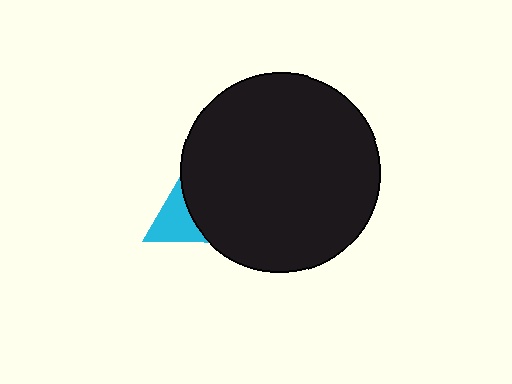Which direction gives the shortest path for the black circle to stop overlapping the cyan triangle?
Moving right gives the shortest separation.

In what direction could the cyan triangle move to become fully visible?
The cyan triangle could move left. That would shift it out from behind the black circle entirely.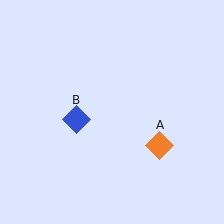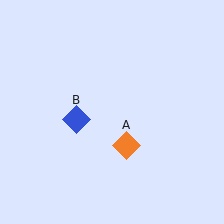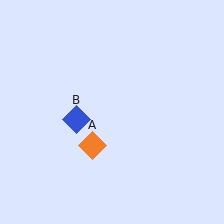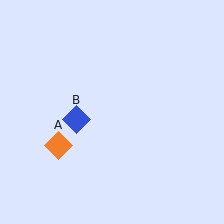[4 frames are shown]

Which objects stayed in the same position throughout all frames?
Blue diamond (object B) remained stationary.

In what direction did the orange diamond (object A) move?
The orange diamond (object A) moved left.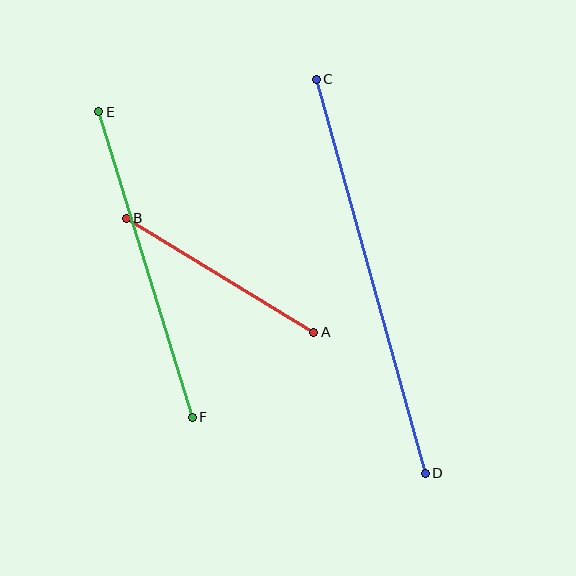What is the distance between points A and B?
The distance is approximately 220 pixels.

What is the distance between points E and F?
The distance is approximately 320 pixels.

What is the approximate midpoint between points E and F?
The midpoint is at approximately (146, 265) pixels.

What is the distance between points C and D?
The distance is approximately 409 pixels.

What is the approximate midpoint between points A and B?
The midpoint is at approximately (220, 275) pixels.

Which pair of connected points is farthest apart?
Points C and D are farthest apart.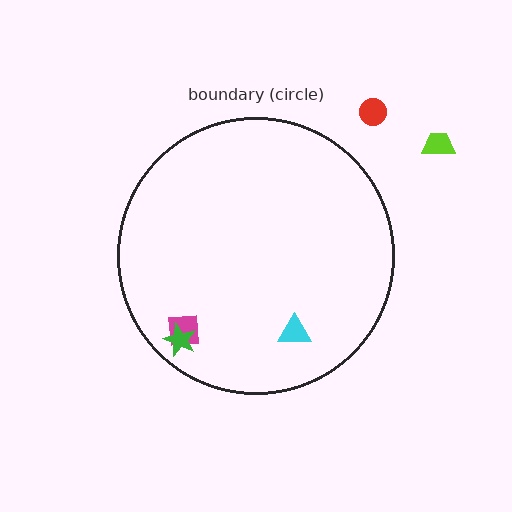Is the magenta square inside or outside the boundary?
Inside.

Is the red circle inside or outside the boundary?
Outside.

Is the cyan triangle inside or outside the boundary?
Inside.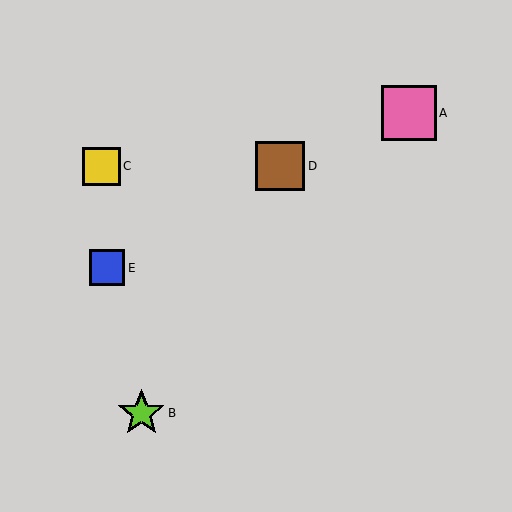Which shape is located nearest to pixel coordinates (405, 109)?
The pink square (labeled A) at (409, 113) is nearest to that location.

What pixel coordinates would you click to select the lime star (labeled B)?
Click at (141, 413) to select the lime star B.